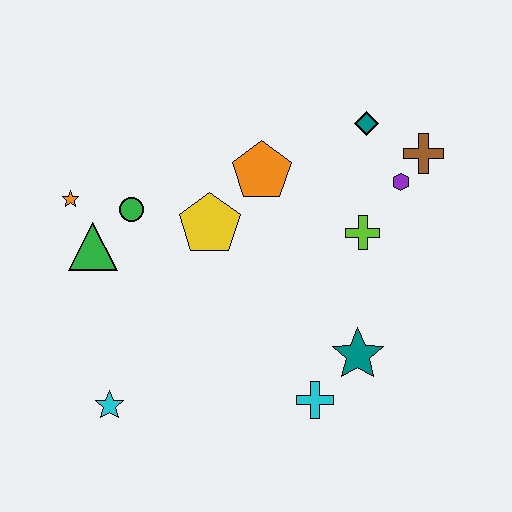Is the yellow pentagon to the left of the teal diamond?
Yes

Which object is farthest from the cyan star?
The brown cross is farthest from the cyan star.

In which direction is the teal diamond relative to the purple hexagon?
The teal diamond is above the purple hexagon.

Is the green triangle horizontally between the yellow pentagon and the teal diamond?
No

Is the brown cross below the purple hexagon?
No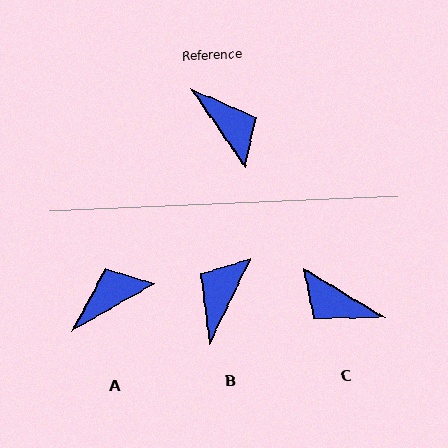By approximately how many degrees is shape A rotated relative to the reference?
Approximately 85 degrees counter-clockwise.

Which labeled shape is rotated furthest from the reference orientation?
C, about 156 degrees away.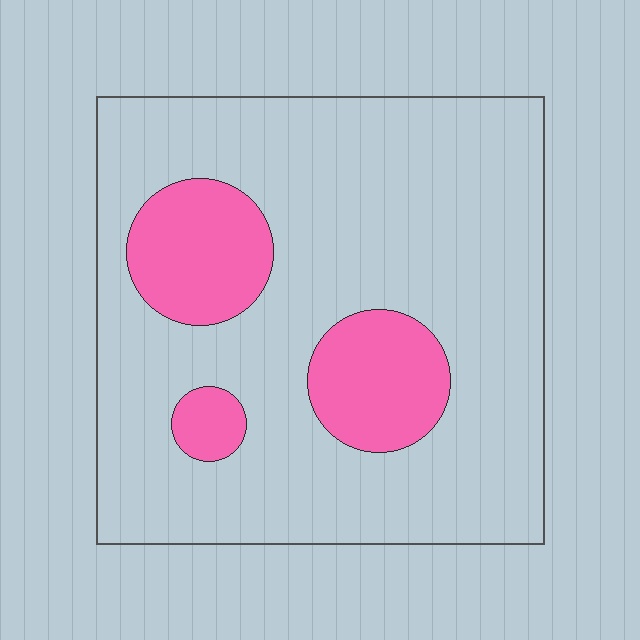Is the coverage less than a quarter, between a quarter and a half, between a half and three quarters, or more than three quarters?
Less than a quarter.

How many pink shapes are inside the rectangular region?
3.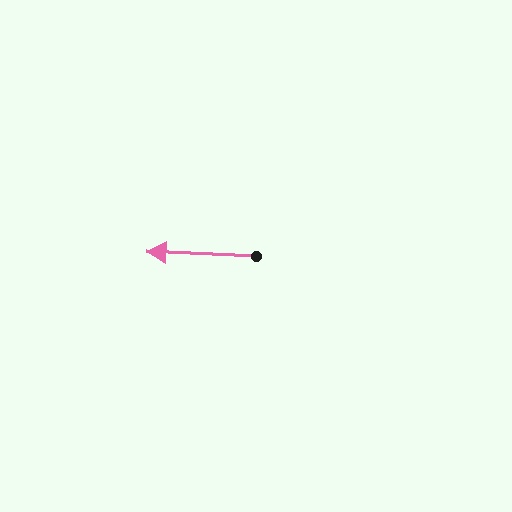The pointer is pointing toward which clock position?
Roughly 9 o'clock.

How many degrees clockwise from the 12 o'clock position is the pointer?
Approximately 272 degrees.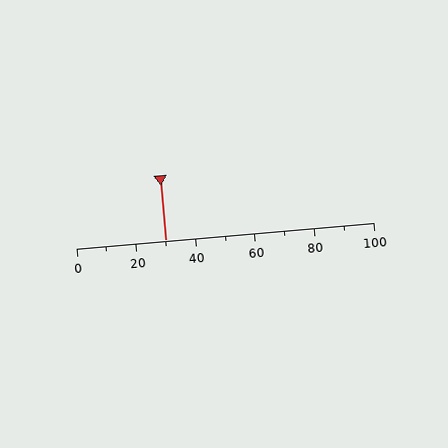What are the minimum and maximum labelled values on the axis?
The axis runs from 0 to 100.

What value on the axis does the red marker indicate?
The marker indicates approximately 30.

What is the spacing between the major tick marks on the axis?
The major ticks are spaced 20 apart.